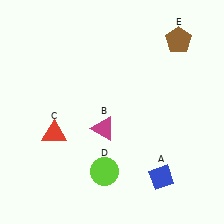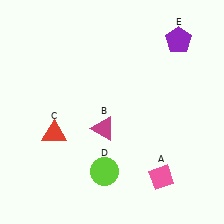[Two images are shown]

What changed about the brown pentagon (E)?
In Image 1, E is brown. In Image 2, it changed to purple.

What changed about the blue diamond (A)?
In Image 1, A is blue. In Image 2, it changed to pink.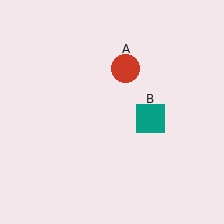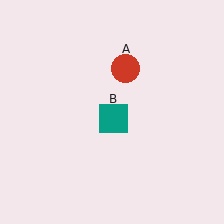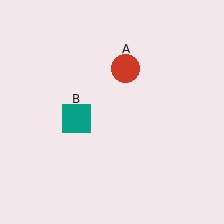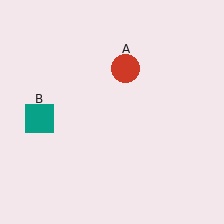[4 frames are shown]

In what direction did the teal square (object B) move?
The teal square (object B) moved left.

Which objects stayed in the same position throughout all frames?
Red circle (object A) remained stationary.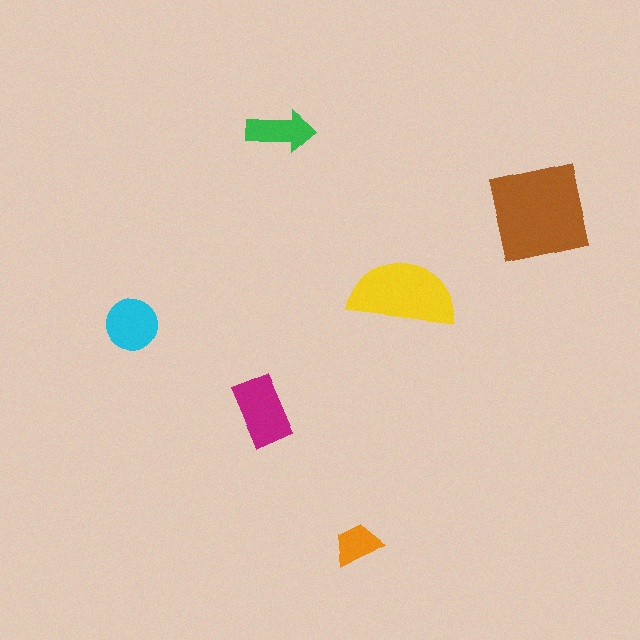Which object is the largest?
The brown square.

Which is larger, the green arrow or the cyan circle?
The cyan circle.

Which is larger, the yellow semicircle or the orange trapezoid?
The yellow semicircle.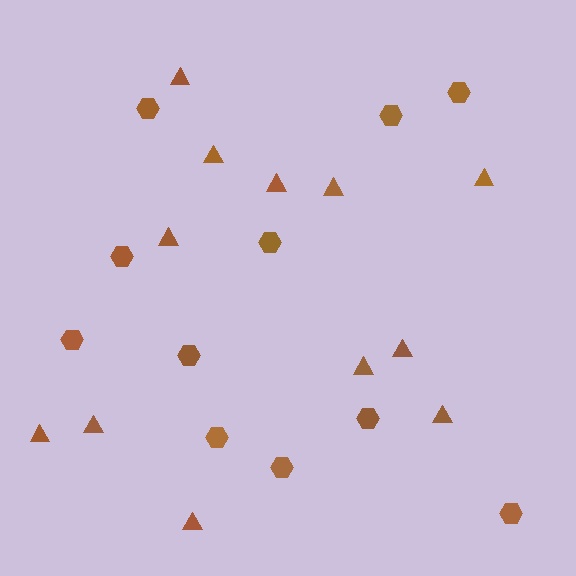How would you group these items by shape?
There are 2 groups: one group of hexagons (11) and one group of triangles (12).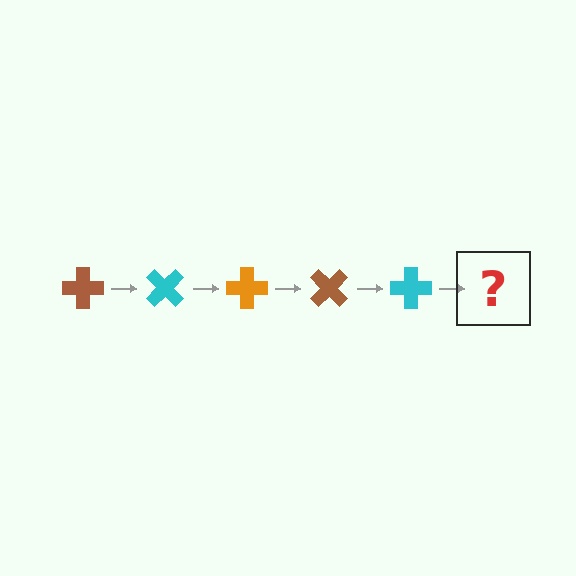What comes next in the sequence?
The next element should be an orange cross, rotated 225 degrees from the start.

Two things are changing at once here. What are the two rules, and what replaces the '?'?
The two rules are that it rotates 45 degrees each step and the color cycles through brown, cyan, and orange. The '?' should be an orange cross, rotated 225 degrees from the start.